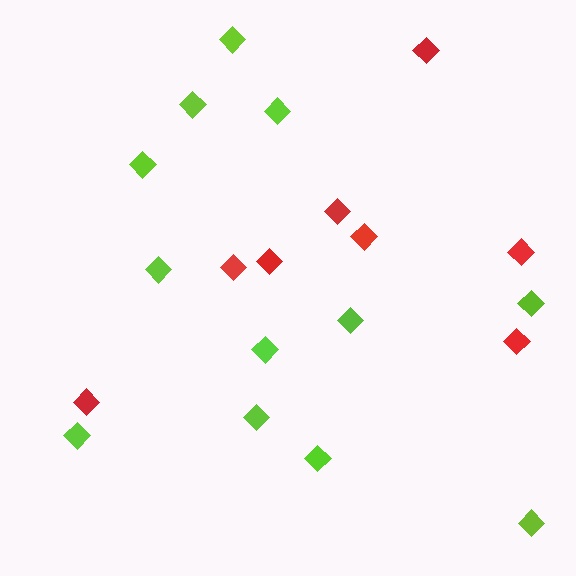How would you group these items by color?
There are 2 groups: one group of red diamonds (8) and one group of lime diamonds (12).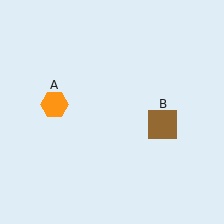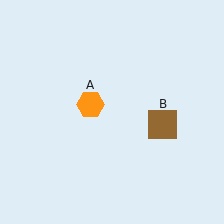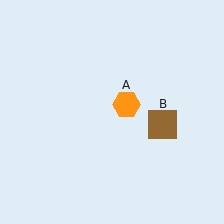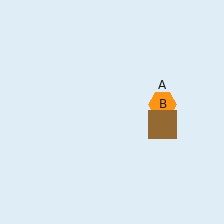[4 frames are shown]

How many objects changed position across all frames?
1 object changed position: orange hexagon (object A).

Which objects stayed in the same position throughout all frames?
Brown square (object B) remained stationary.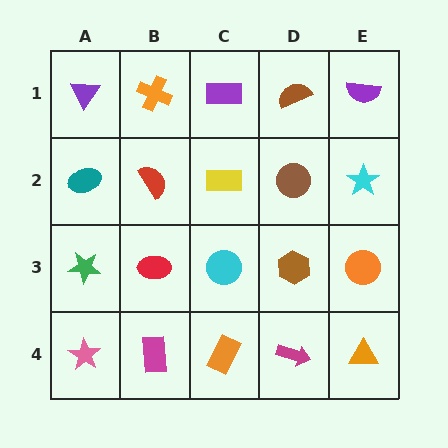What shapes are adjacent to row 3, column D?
A brown circle (row 2, column D), a magenta arrow (row 4, column D), a cyan circle (row 3, column C), an orange circle (row 3, column E).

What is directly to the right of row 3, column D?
An orange circle.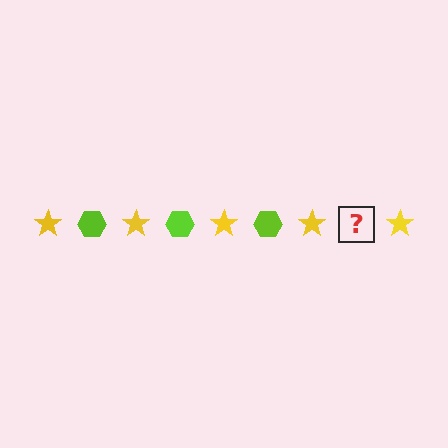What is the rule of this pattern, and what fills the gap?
The rule is that the pattern alternates between yellow star and lime hexagon. The gap should be filled with a lime hexagon.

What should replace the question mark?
The question mark should be replaced with a lime hexagon.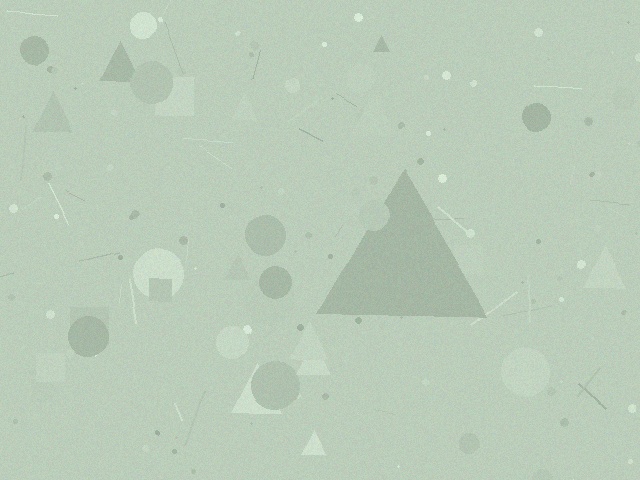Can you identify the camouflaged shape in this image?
The camouflaged shape is a triangle.